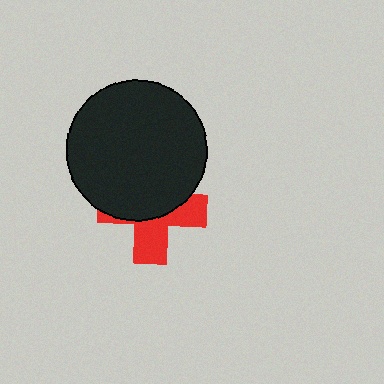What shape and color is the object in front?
The object in front is a black circle.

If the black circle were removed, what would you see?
You would see the complete red cross.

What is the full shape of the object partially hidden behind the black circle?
The partially hidden object is a red cross.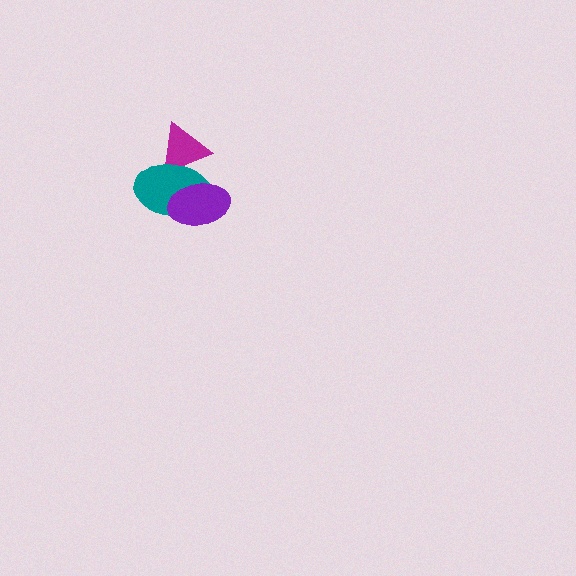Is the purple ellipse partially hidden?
No, no other shape covers it.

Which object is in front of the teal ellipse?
The purple ellipse is in front of the teal ellipse.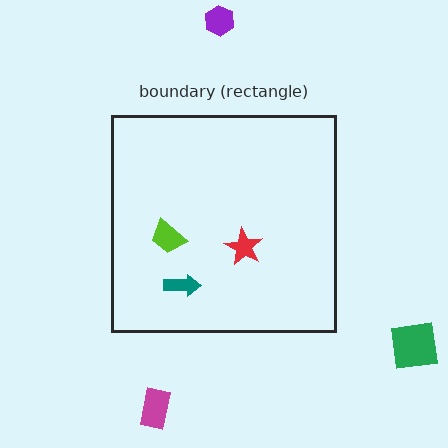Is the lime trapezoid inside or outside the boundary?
Inside.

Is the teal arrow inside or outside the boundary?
Inside.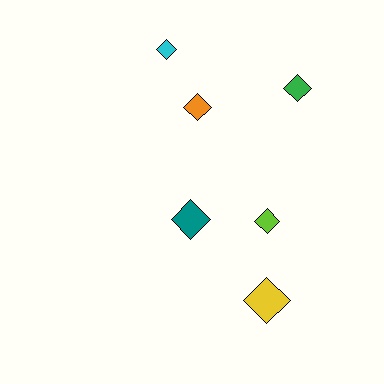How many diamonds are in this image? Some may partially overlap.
There are 6 diamonds.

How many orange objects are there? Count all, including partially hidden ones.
There is 1 orange object.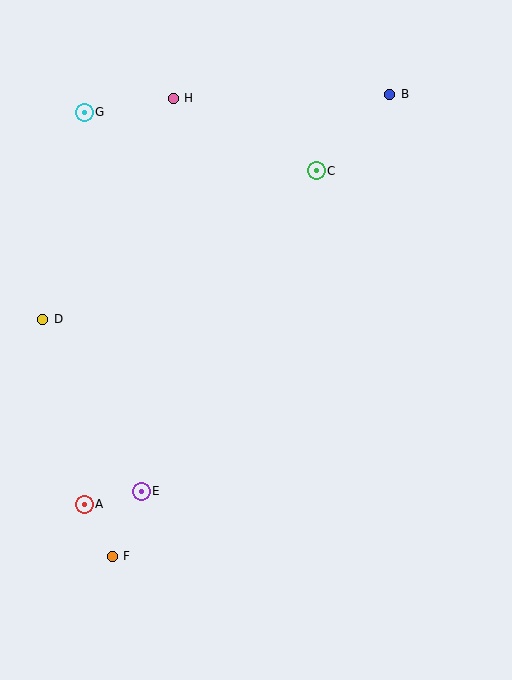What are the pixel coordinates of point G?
Point G is at (84, 112).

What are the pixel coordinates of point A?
Point A is at (84, 504).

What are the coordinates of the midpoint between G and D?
The midpoint between G and D is at (63, 216).